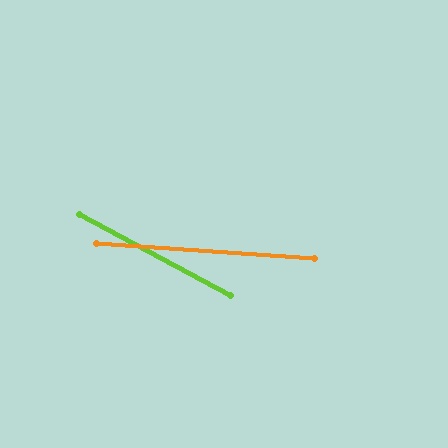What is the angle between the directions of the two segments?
Approximately 24 degrees.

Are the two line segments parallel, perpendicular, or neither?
Neither parallel nor perpendicular — they differ by about 24°.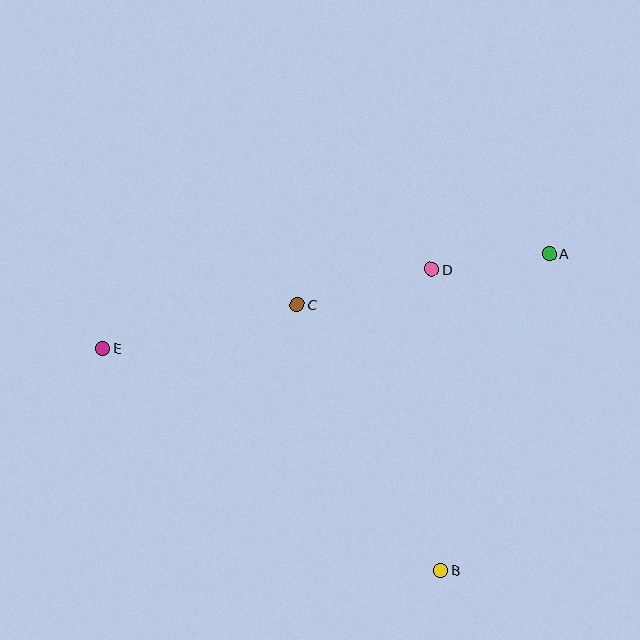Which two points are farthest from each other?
Points A and E are farthest from each other.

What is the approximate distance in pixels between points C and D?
The distance between C and D is approximately 139 pixels.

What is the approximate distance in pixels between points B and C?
The distance between B and C is approximately 302 pixels.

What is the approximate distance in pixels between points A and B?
The distance between A and B is approximately 335 pixels.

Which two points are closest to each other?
Points A and D are closest to each other.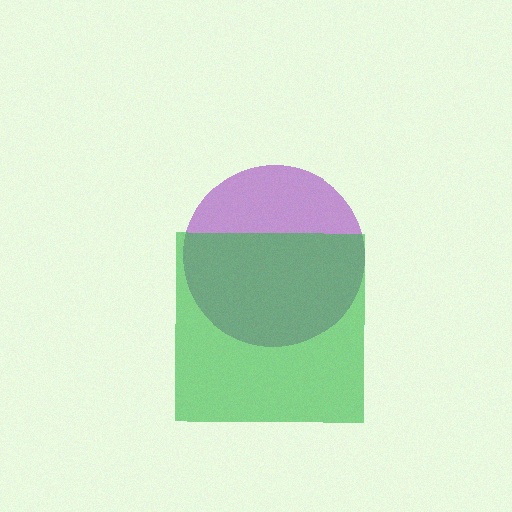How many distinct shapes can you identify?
There are 2 distinct shapes: a purple circle, a green square.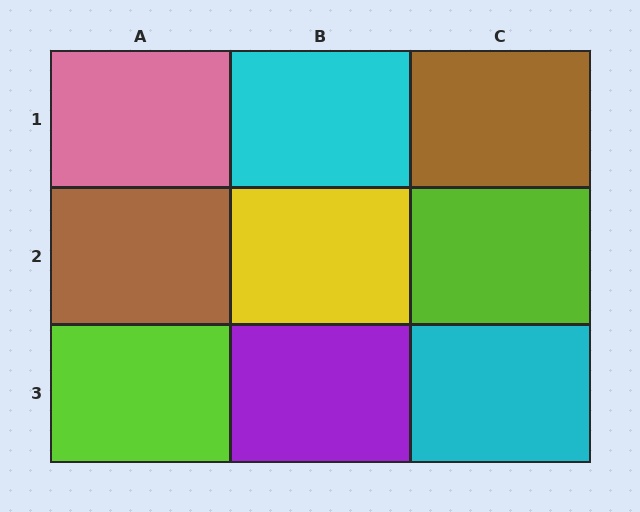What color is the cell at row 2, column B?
Yellow.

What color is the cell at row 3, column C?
Cyan.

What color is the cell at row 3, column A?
Lime.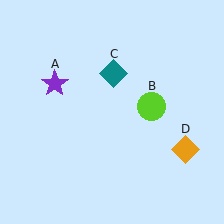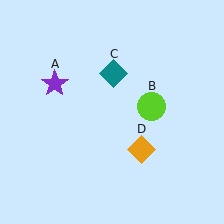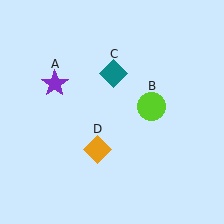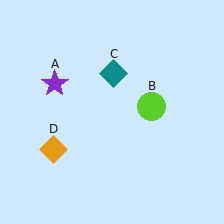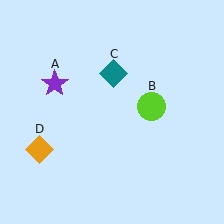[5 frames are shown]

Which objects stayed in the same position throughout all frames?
Purple star (object A) and lime circle (object B) and teal diamond (object C) remained stationary.